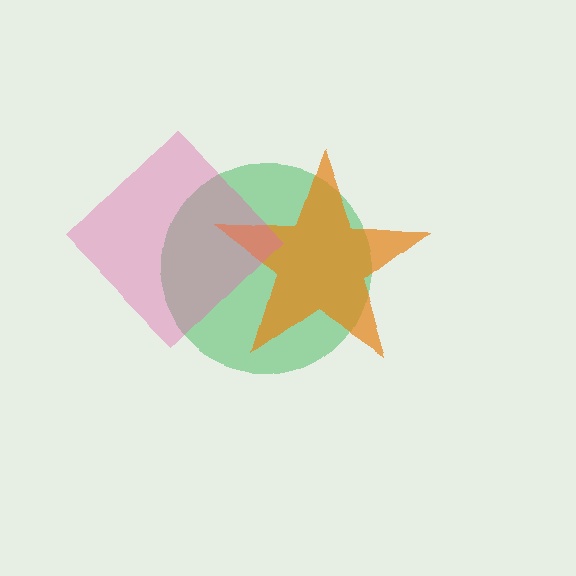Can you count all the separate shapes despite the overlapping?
Yes, there are 3 separate shapes.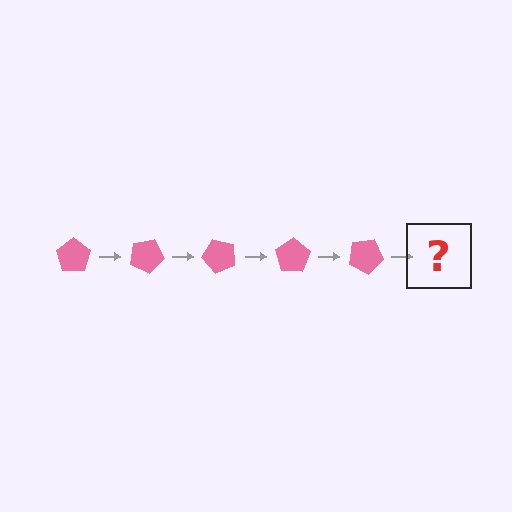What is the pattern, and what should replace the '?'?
The pattern is that the pentagon rotates 25 degrees each step. The '?' should be a pink pentagon rotated 125 degrees.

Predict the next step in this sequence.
The next step is a pink pentagon rotated 125 degrees.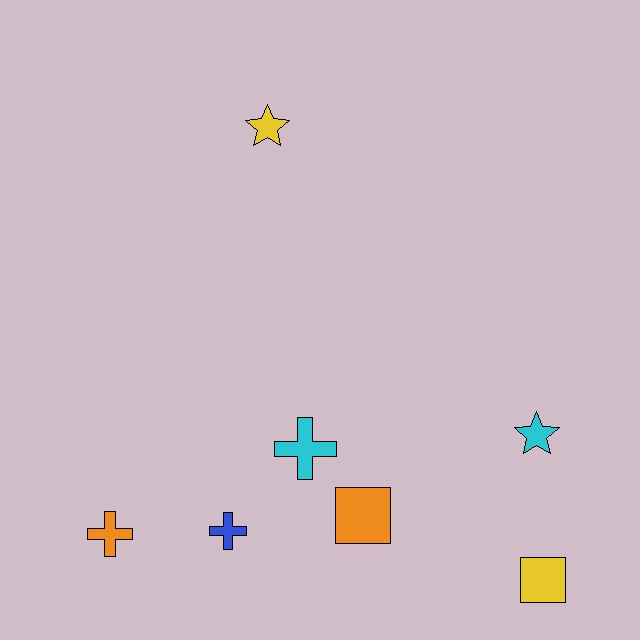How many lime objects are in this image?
There are no lime objects.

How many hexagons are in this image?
There are no hexagons.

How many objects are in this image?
There are 7 objects.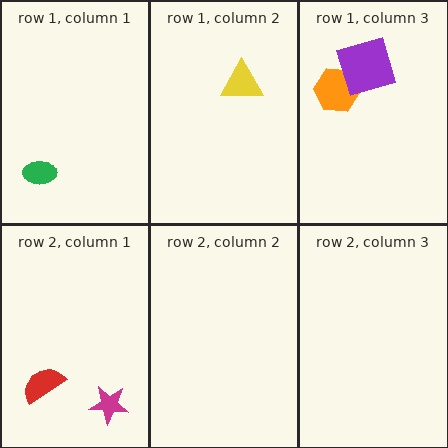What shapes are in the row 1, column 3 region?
The orange hexagon, the purple square.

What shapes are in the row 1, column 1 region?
The green ellipse.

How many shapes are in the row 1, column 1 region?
1.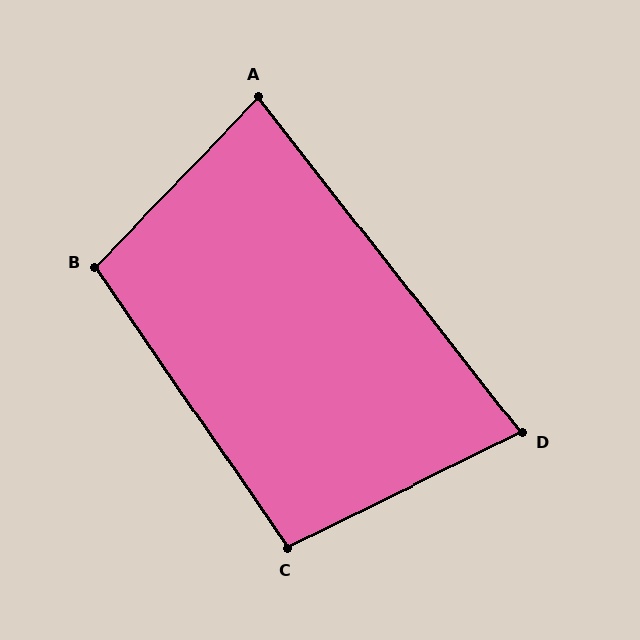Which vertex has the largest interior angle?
B, at approximately 102 degrees.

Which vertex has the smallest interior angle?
D, at approximately 78 degrees.